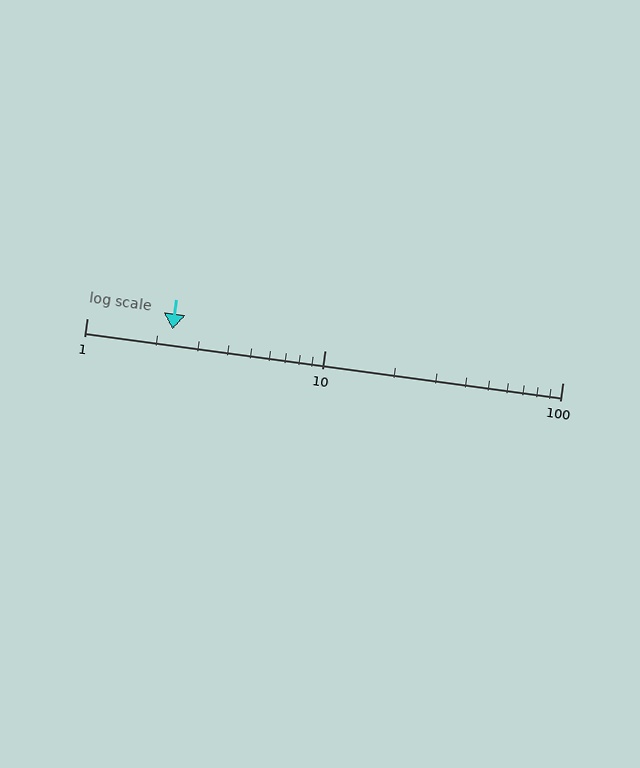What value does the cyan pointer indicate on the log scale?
The pointer indicates approximately 2.3.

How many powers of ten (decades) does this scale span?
The scale spans 2 decades, from 1 to 100.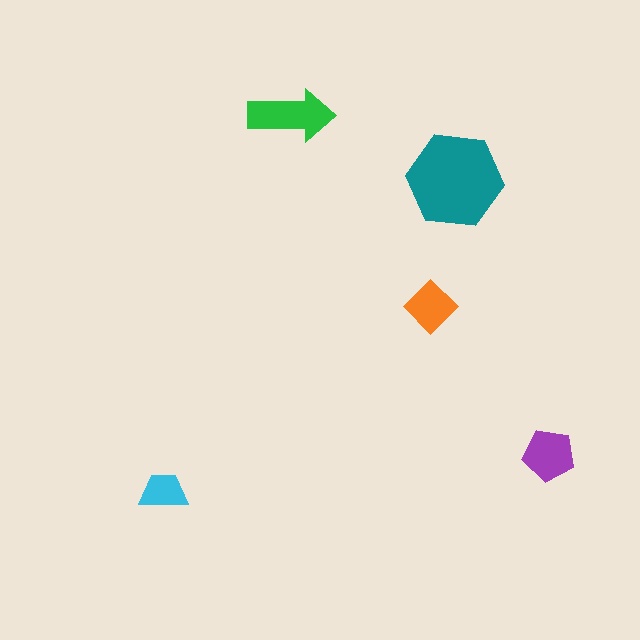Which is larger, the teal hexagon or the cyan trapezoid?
The teal hexagon.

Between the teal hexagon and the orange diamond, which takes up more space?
The teal hexagon.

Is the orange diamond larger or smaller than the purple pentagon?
Smaller.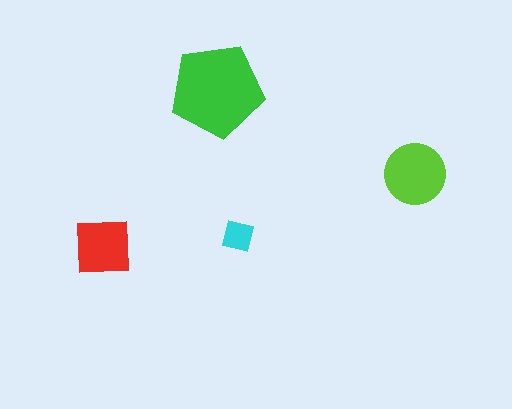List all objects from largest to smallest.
The green pentagon, the lime circle, the red square, the cyan square.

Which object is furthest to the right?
The lime circle is rightmost.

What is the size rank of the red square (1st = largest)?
3rd.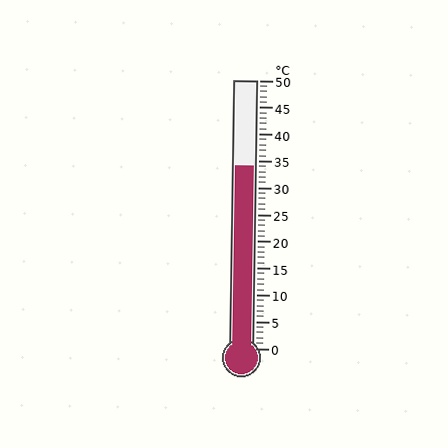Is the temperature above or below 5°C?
The temperature is above 5°C.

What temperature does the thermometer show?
The thermometer shows approximately 34°C.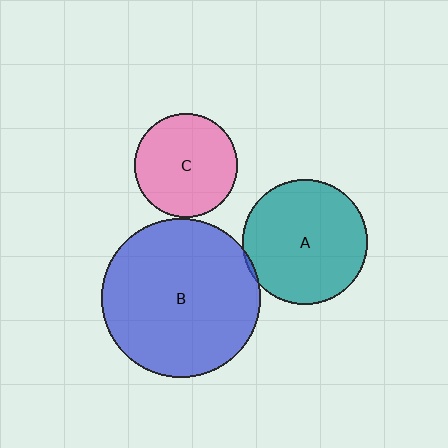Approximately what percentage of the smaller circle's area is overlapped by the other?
Approximately 5%.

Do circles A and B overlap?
Yes.